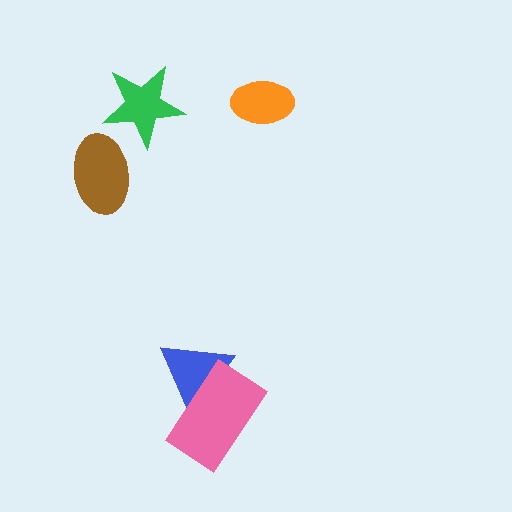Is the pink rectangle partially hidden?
No, no other shape covers it.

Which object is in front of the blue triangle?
The pink rectangle is in front of the blue triangle.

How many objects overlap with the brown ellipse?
0 objects overlap with the brown ellipse.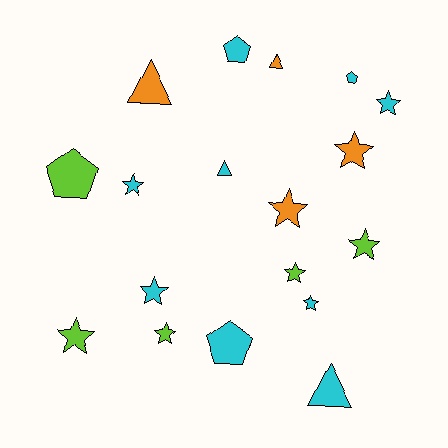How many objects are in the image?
There are 18 objects.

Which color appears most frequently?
Cyan, with 9 objects.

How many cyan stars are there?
There are 4 cyan stars.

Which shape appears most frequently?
Star, with 10 objects.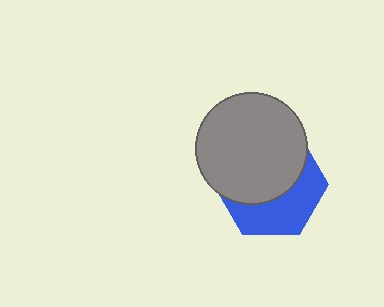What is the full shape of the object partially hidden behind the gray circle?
The partially hidden object is a blue hexagon.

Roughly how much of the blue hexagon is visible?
A small part of it is visible (roughly 42%).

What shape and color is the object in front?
The object in front is a gray circle.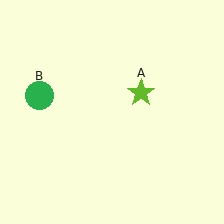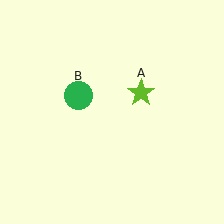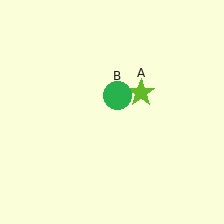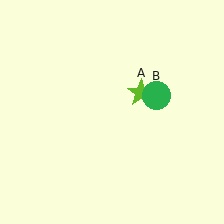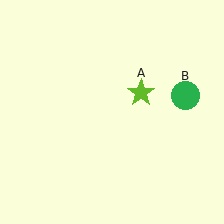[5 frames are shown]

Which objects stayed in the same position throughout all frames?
Lime star (object A) remained stationary.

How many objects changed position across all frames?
1 object changed position: green circle (object B).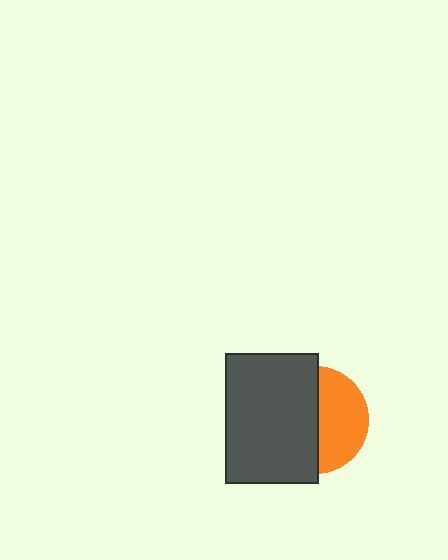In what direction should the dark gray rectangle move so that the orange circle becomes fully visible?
The dark gray rectangle should move left. That is the shortest direction to clear the overlap and leave the orange circle fully visible.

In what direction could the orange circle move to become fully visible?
The orange circle could move right. That would shift it out from behind the dark gray rectangle entirely.